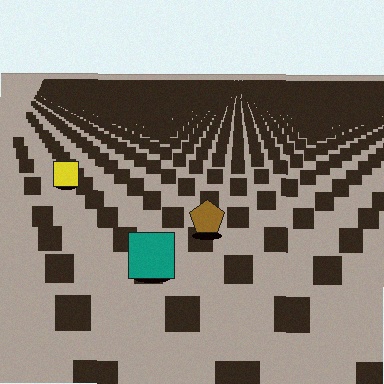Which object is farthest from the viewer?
The yellow square is farthest from the viewer. It appears smaller and the ground texture around it is denser.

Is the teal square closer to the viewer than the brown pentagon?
Yes. The teal square is closer — you can tell from the texture gradient: the ground texture is coarser near it.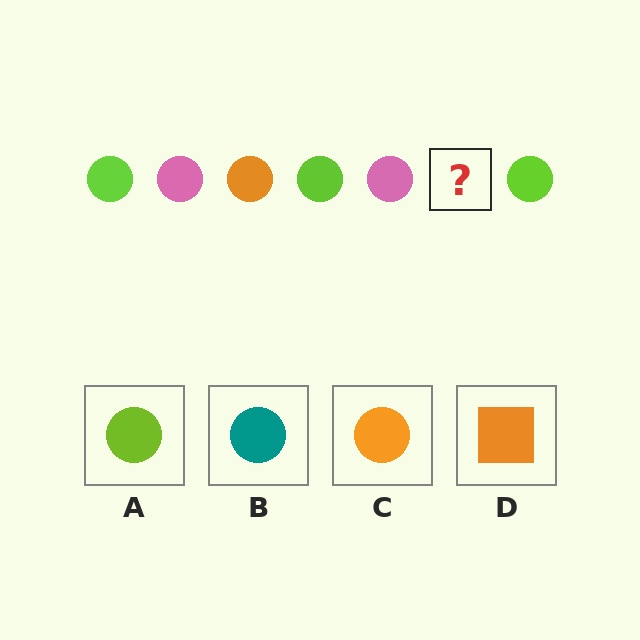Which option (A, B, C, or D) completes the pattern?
C.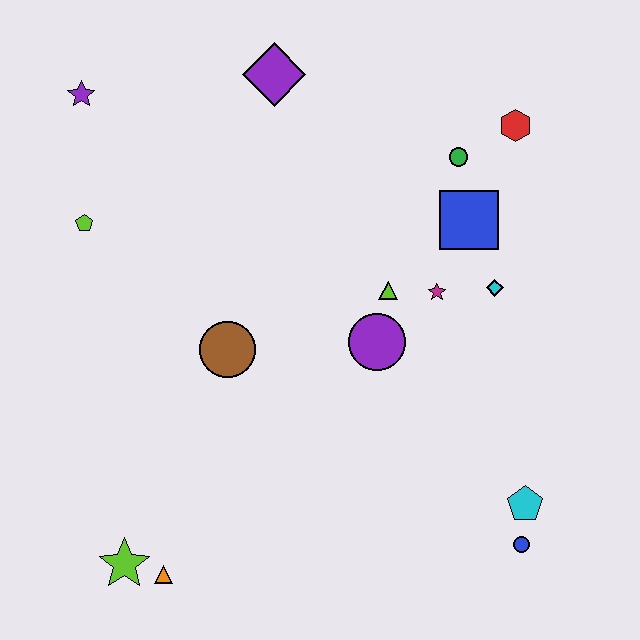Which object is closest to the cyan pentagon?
The blue circle is closest to the cyan pentagon.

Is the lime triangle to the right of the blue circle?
No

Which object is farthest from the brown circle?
The red hexagon is farthest from the brown circle.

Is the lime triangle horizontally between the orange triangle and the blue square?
Yes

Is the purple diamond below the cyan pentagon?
No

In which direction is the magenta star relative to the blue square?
The magenta star is below the blue square.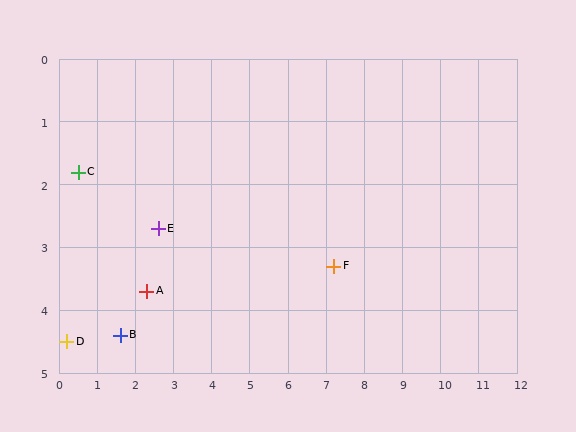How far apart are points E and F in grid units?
Points E and F are about 4.6 grid units apart.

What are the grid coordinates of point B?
Point B is at approximately (1.6, 4.4).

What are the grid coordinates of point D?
Point D is at approximately (0.2, 4.5).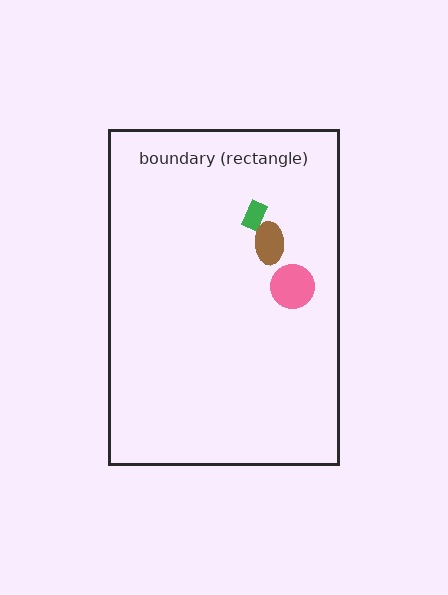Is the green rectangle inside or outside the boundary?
Inside.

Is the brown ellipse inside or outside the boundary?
Inside.